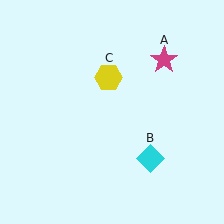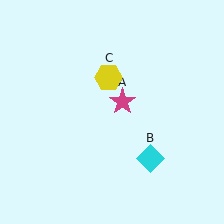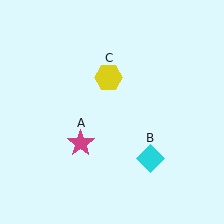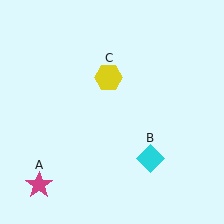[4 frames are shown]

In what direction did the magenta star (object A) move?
The magenta star (object A) moved down and to the left.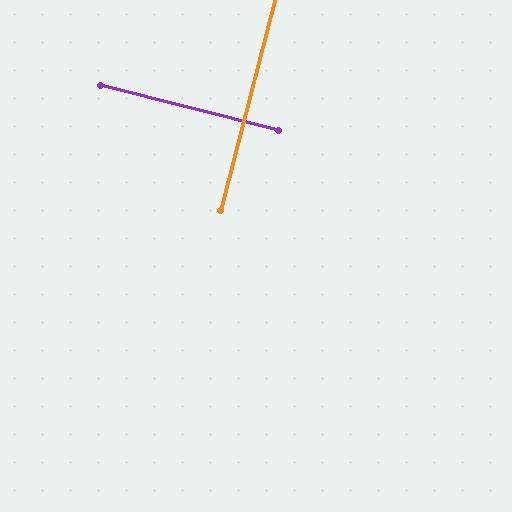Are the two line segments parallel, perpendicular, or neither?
Perpendicular — they meet at approximately 90°.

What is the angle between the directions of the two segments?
Approximately 90 degrees.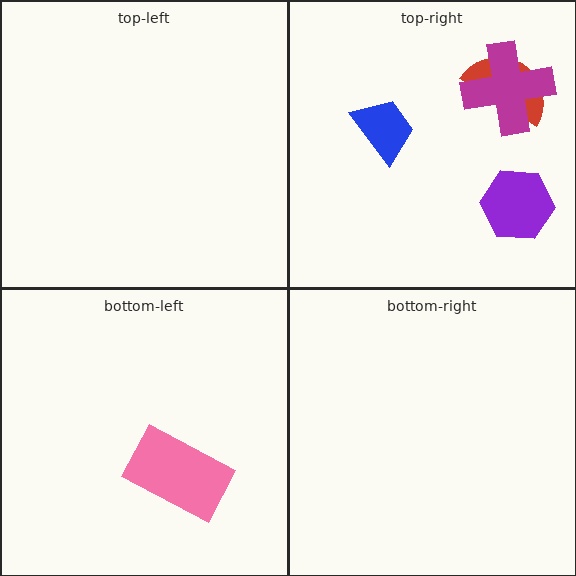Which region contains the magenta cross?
The top-right region.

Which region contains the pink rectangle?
The bottom-left region.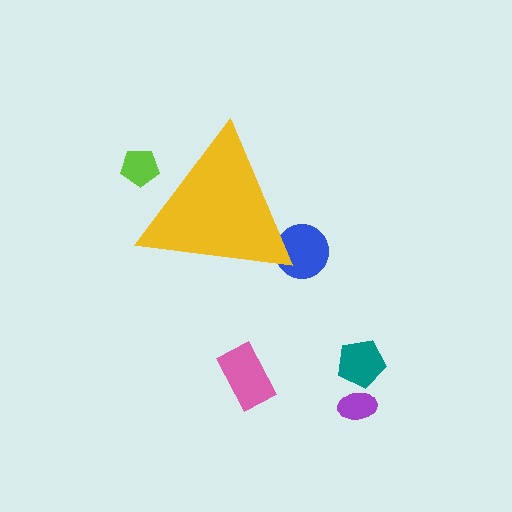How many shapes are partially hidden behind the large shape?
2 shapes are partially hidden.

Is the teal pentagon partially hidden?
No, the teal pentagon is fully visible.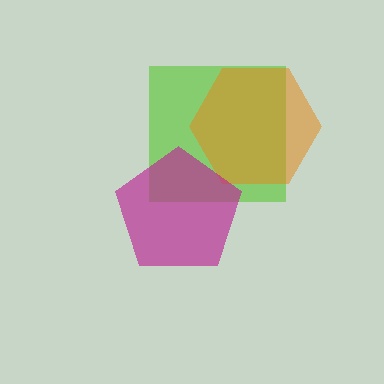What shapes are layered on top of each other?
The layered shapes are: a lime square, an orange hexagon, a magenta pentagon.